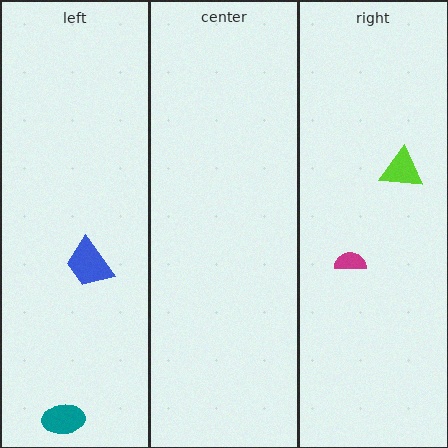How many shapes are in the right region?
2.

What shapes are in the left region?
The blue trapezoid, the teal ellipse.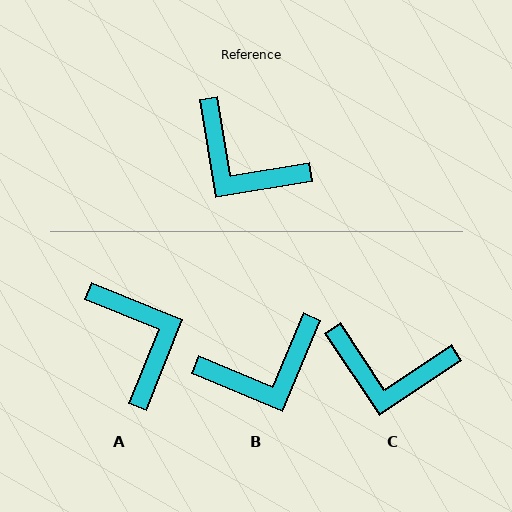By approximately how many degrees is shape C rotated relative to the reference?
Approximately 24 degrees counter-clockwise.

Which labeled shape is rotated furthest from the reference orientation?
A, about 149 degrees away.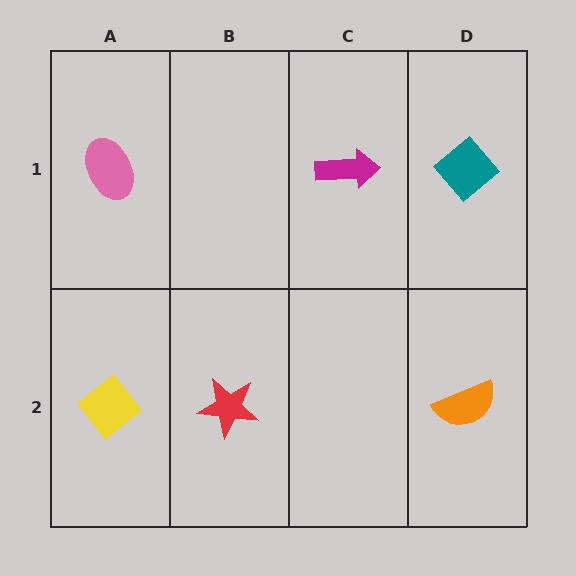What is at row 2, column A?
A yellow diamond.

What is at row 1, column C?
A magenta arrow.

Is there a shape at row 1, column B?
No, that cell is empty.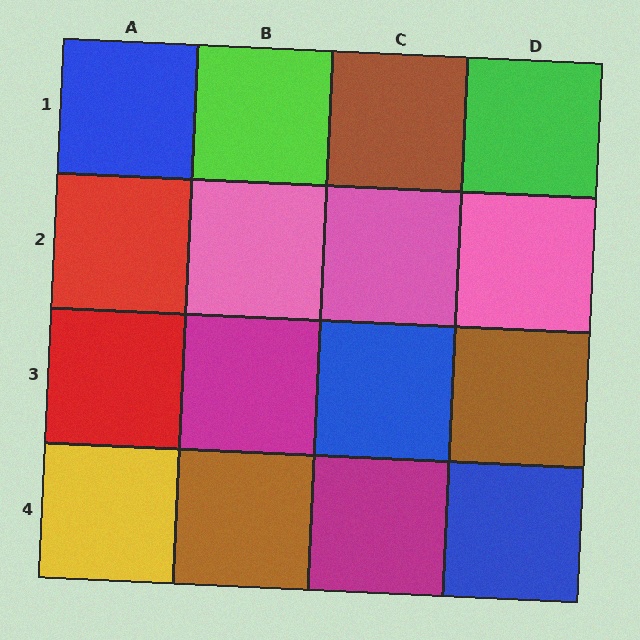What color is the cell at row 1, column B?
Lime.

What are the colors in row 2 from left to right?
Red, pink, pink, pink.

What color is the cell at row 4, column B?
Brown.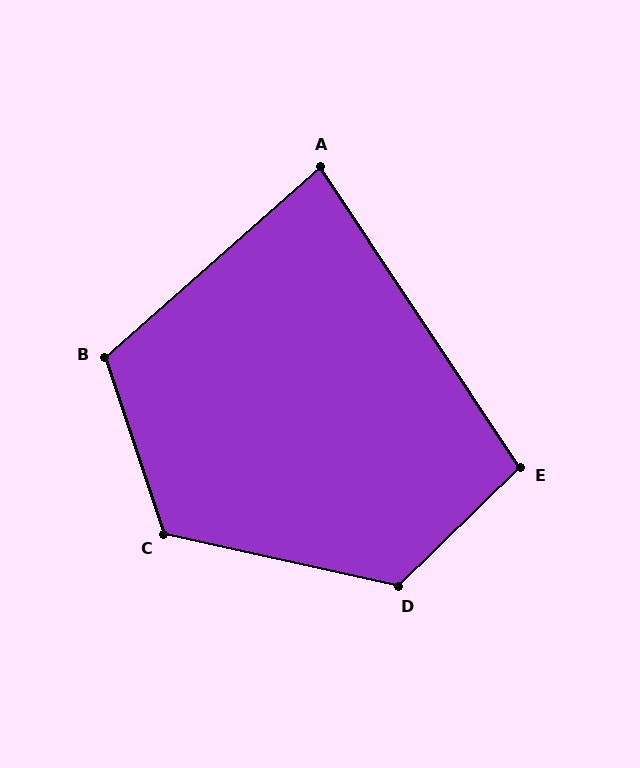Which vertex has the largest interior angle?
D, at approximately 123 degrees.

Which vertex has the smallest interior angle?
A, at approximately 82 degrees.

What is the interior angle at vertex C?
Approximately 121 degrees (obtuse).